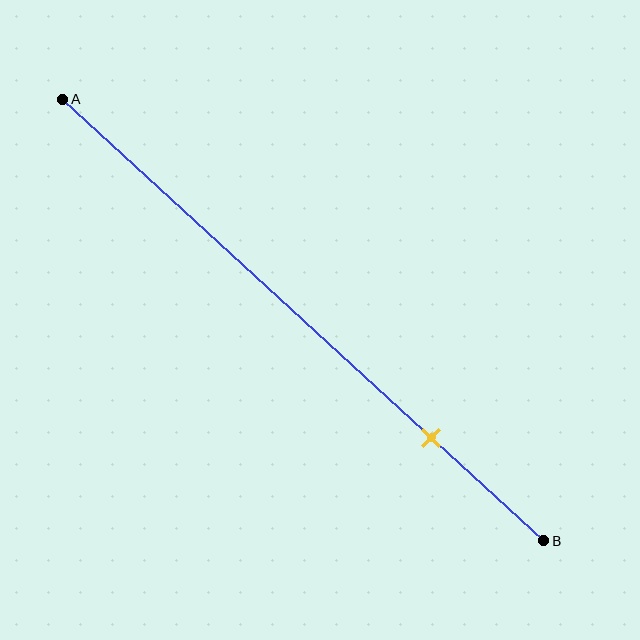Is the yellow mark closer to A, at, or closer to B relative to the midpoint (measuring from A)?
The yellow mark is closer to point B than the midpoint of segment AB.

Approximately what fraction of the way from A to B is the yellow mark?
The yellow mark is approximately 75% of the way from A to B.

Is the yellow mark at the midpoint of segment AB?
No, the mark is at about 75% from A, not at the 50% midpoint.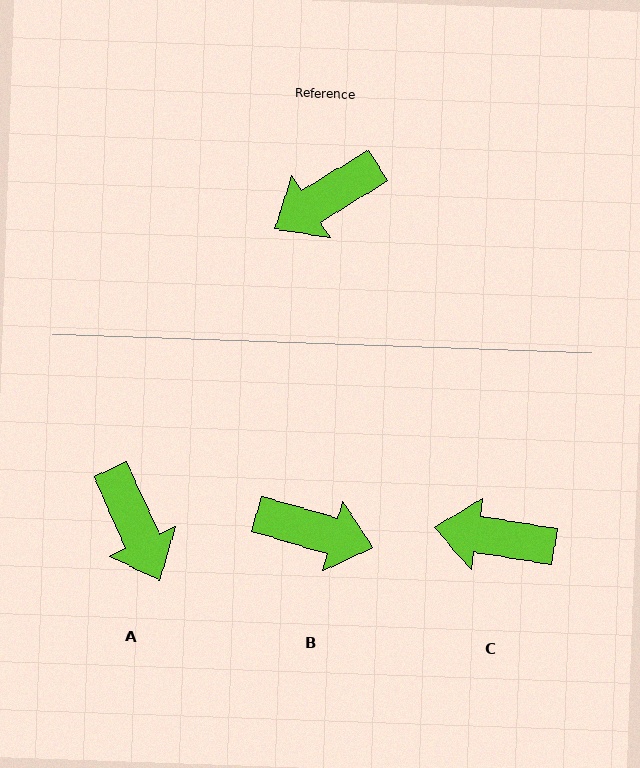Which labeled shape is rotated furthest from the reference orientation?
B, about 132 degrees away.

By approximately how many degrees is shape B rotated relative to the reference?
Approximately 132 degrees counter-clockwise.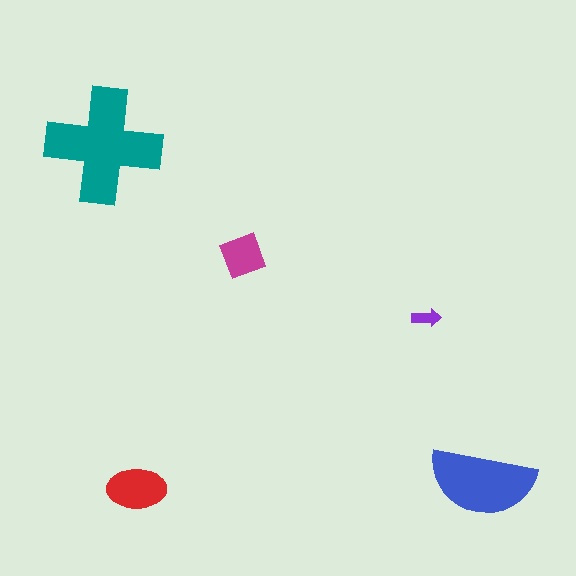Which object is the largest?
The teal cross.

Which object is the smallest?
The purple arrow.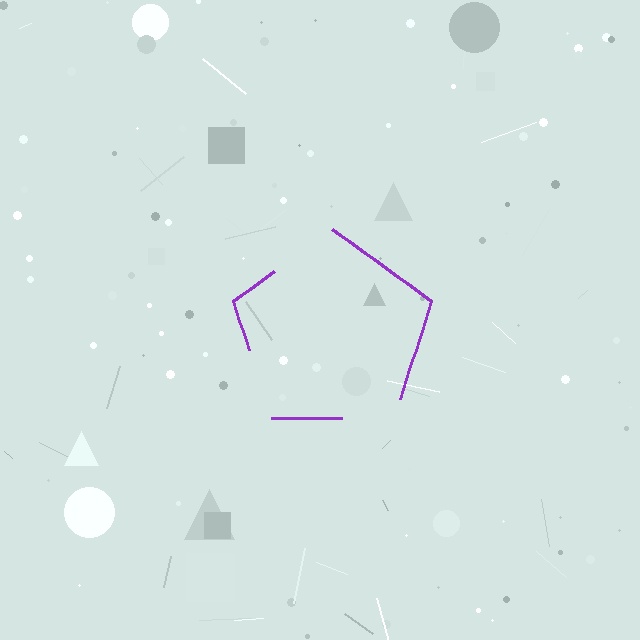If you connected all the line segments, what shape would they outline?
They would outline a pentagon.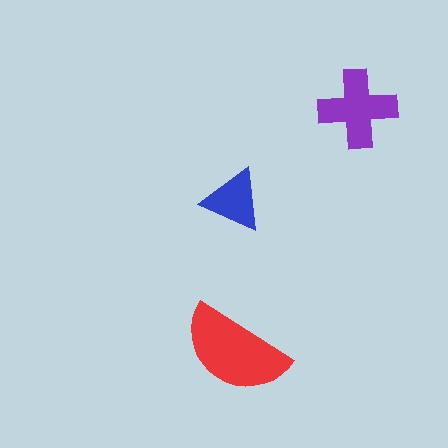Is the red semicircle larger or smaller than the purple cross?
Larger.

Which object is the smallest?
The blue triangle.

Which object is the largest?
The red semicircle.